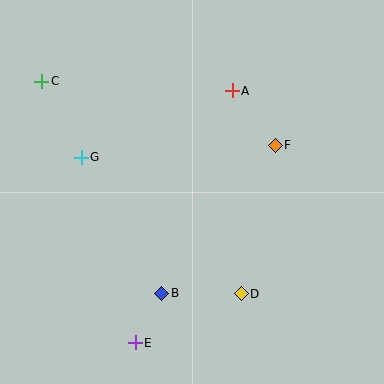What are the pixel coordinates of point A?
Point A is at (232, 91).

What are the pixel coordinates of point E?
Point E is at (135, 343).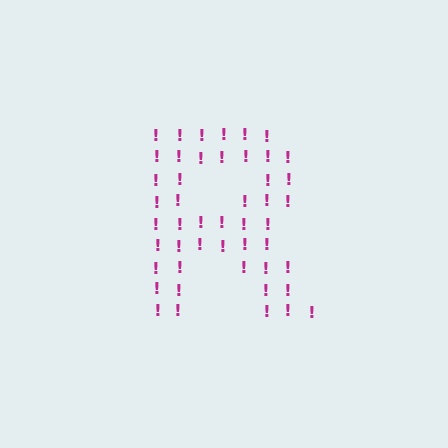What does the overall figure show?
The overall figure shows the letter R.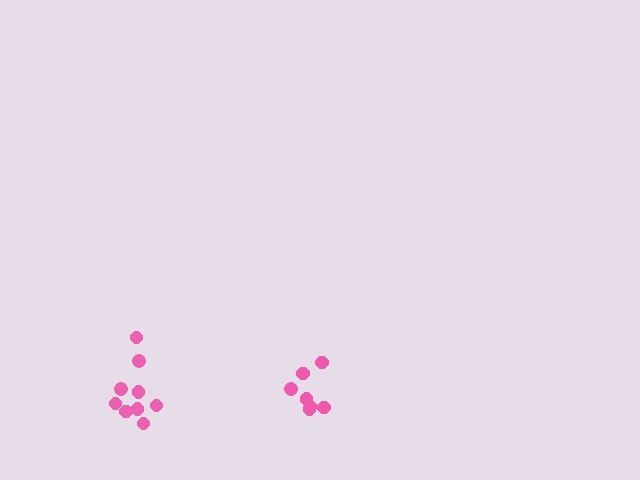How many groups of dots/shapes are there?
There are 2 groups.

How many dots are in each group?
Group 1: 7 dots, Group 2: 9 dots (16 total).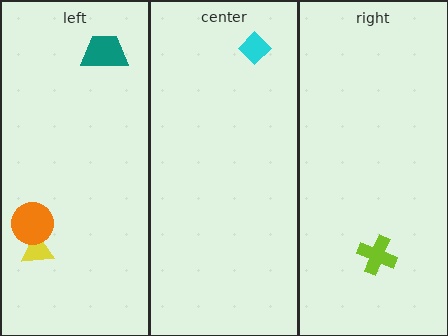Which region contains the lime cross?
The right region.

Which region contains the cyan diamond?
The center region.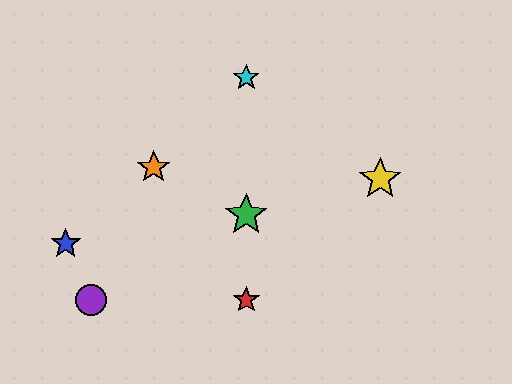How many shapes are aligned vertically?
3 shapes (the red star, the green star, the cyan star) are aligned vertically.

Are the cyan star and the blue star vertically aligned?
No, the cyan star is at x≈246 and the blue star is at x≈66.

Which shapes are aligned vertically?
The red star, the green star, the cyan star are aligned vertically.